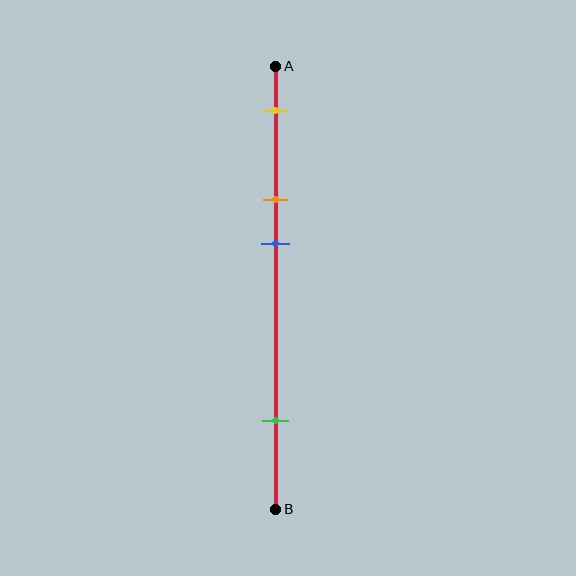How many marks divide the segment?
There are 4 marks dividing the segment.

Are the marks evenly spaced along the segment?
No, the marks are not evenly spaced.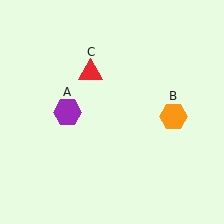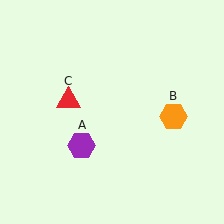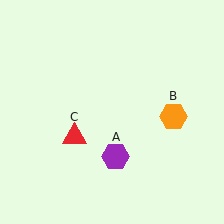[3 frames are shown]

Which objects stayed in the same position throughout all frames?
Orange hexagon (object B) remained stationary.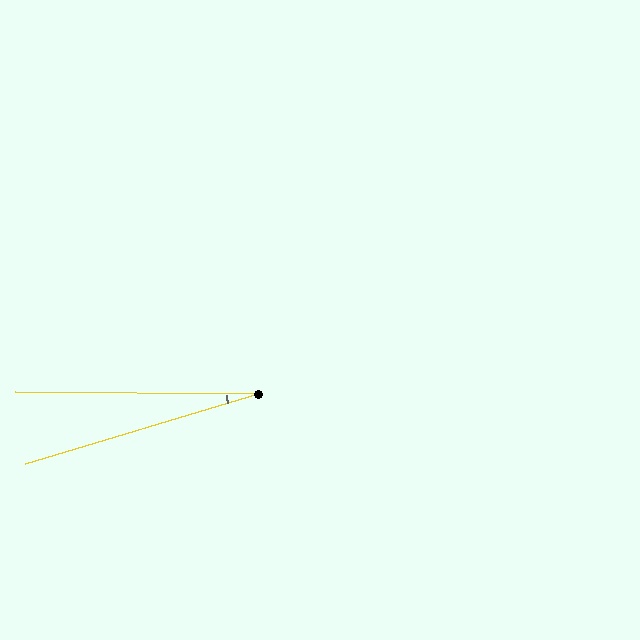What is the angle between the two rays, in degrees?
Approximately 17 degrees.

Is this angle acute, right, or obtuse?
It is acute.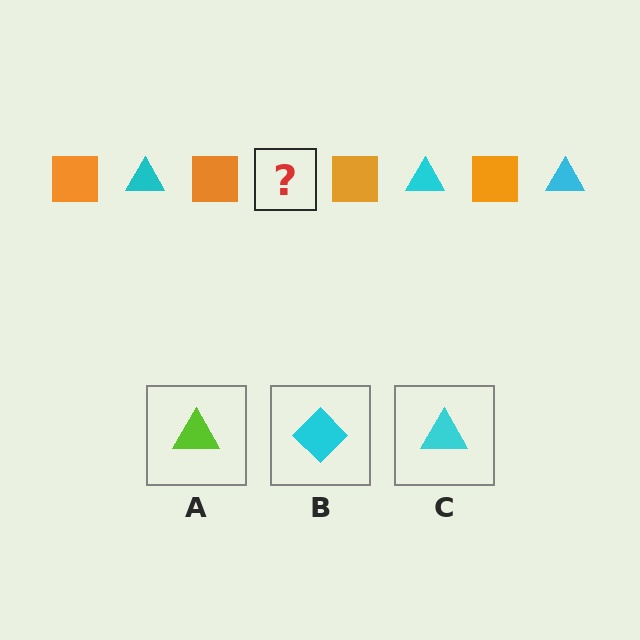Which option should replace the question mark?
Option C.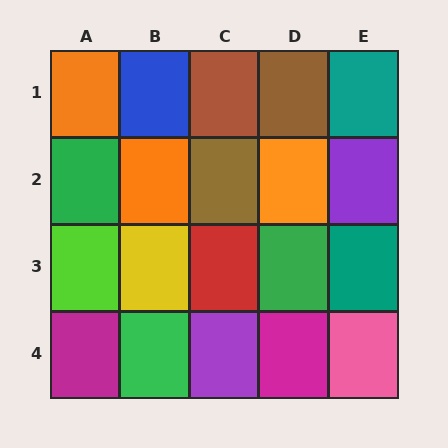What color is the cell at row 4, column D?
Magenta.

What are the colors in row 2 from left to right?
Green, orange, brown, orange, purple.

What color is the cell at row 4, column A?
Magenta.